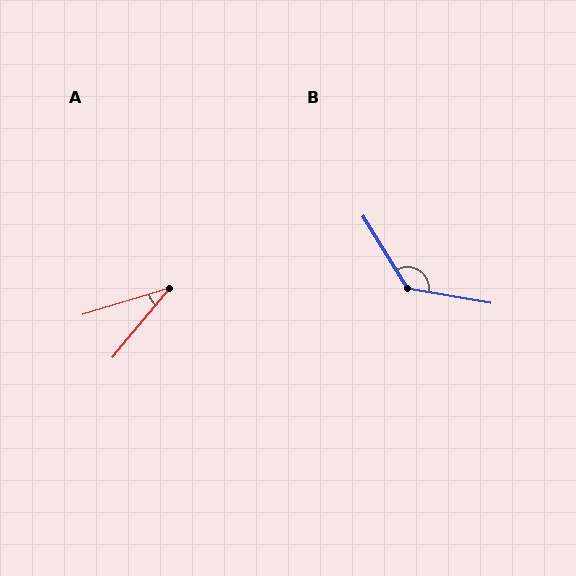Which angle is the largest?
B, at approximately 131 degrees.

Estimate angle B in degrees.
Approximately 131 degrees.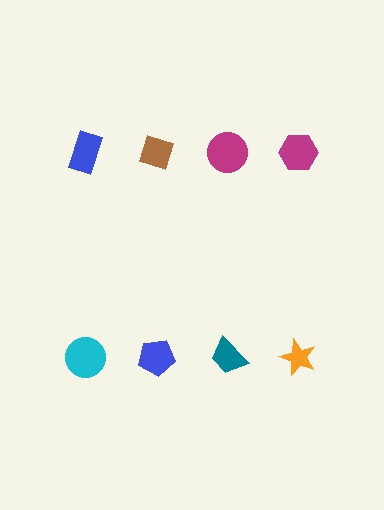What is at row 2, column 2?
A blue pentagon.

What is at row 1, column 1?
A blue rectangle.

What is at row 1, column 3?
A magenta circle.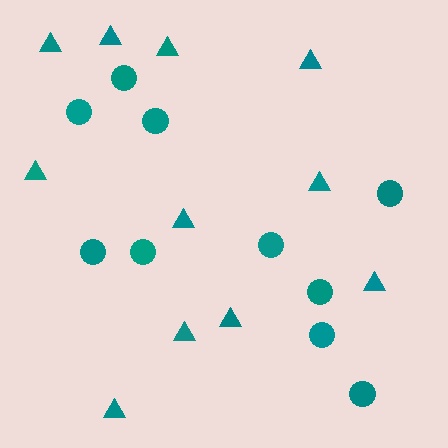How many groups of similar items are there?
There are 2 groups: one group of circles (10) and one group of triangles (11).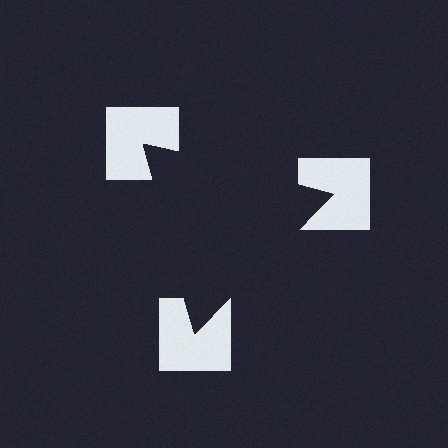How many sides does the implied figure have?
3 sides.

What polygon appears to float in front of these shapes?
An illusory triangle — its edges are inferred from the aligned wedge cuts in the notched squares, not physically drawn.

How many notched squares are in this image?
There are 3 — one at each vertex of the illusory triangle.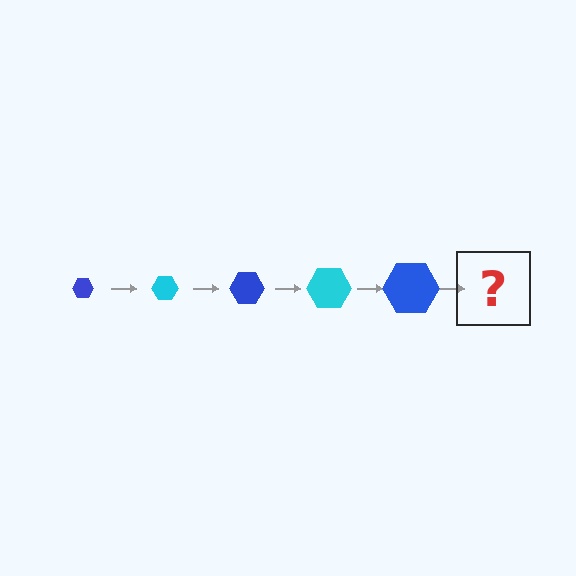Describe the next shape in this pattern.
It should be a cyan hexagon, larger than the previous one.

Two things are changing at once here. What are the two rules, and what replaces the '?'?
The two rules are that the hexagon grows larger each step and the color cycles through blue and cyan. The '?' should be a cyan hexagon, larger than the previous one.